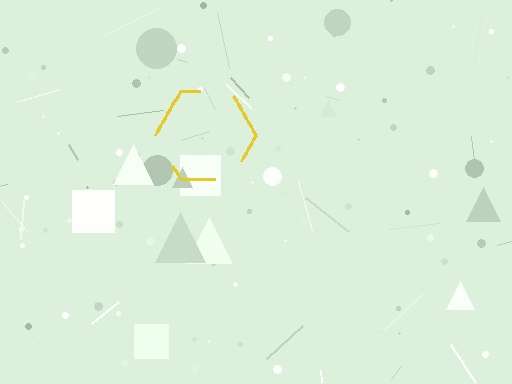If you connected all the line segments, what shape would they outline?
They would outline a hexagon.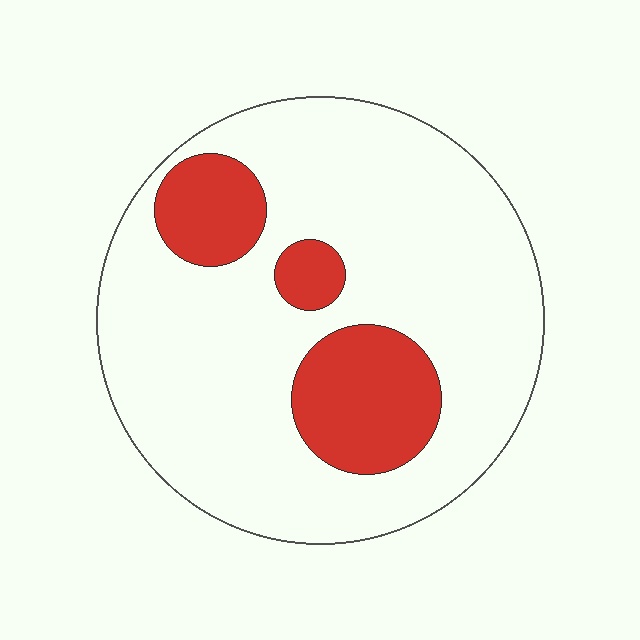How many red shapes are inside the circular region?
3.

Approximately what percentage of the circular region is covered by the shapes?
Approximately 20%.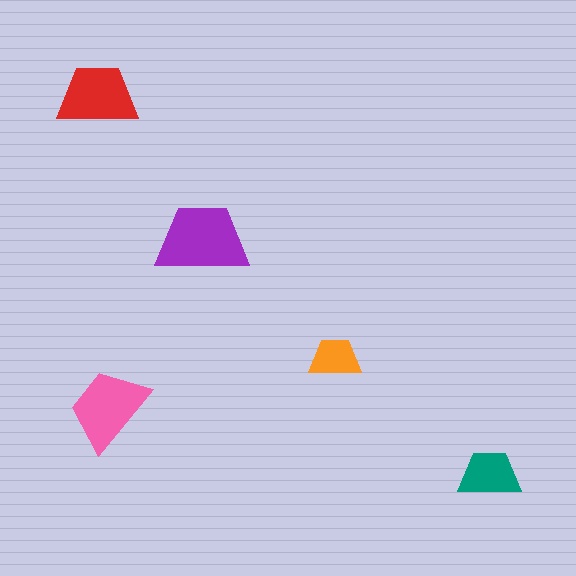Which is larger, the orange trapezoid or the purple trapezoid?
The purple one.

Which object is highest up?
The red trapezoid is topmost.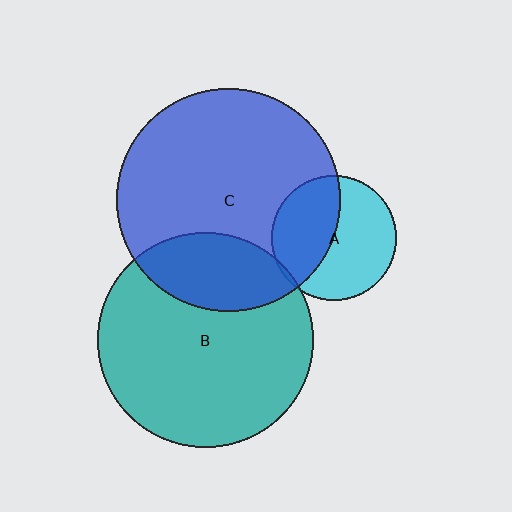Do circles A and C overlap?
Yes.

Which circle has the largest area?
Circle C (blue).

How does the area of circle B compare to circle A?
Approximately 3.0 times.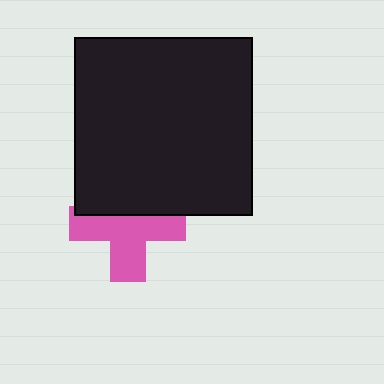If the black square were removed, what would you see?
You would see the complete pink cross.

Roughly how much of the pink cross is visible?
About half of it is visible (roughly 64%).